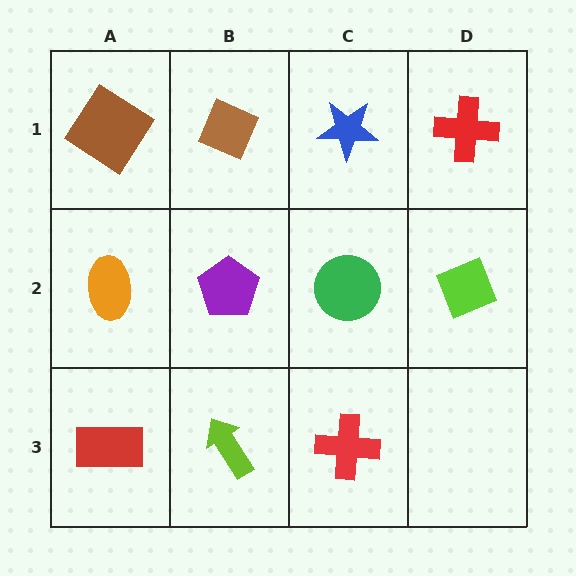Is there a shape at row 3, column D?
No, that cell is empty.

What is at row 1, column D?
A red cross.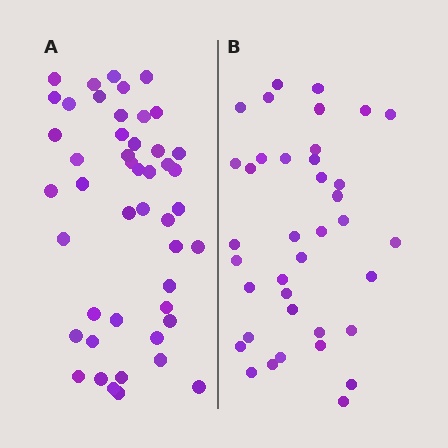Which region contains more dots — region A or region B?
Region A (the left region) has more dots.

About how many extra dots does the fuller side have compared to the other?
Region A has roughly 8 or so more dots than region B.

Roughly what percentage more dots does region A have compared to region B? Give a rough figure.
About 25% more.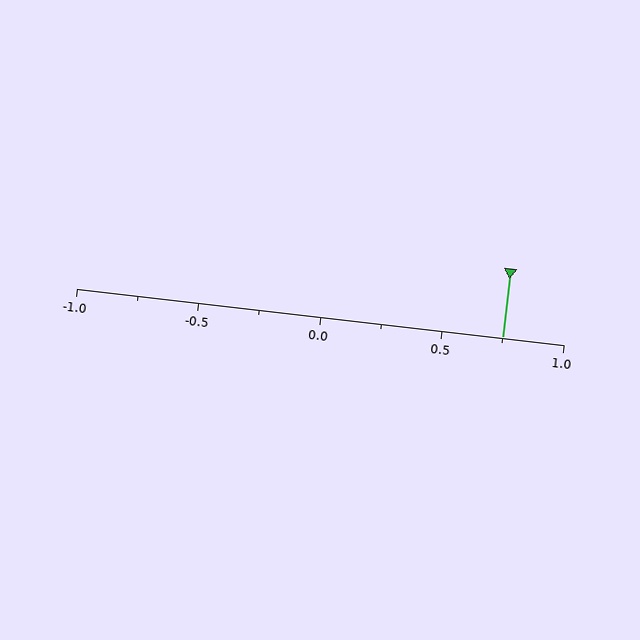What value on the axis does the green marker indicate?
The marker indicates approximately 0.75.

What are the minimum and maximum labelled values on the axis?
The axis runs from -1.0 to 1.0.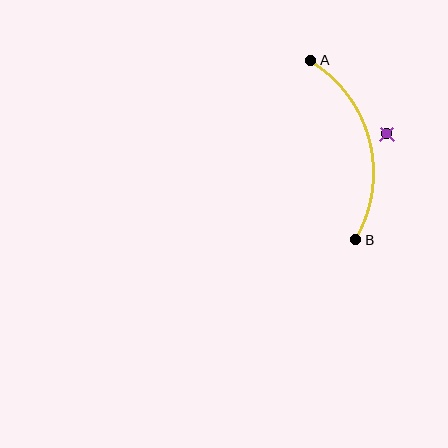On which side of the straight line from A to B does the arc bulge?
The arc bulges to the right of the straight line connecting A and B.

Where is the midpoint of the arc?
The arc midpoint is the point on the curve farthest from the straight line joining A and B. It sits to the right of that line.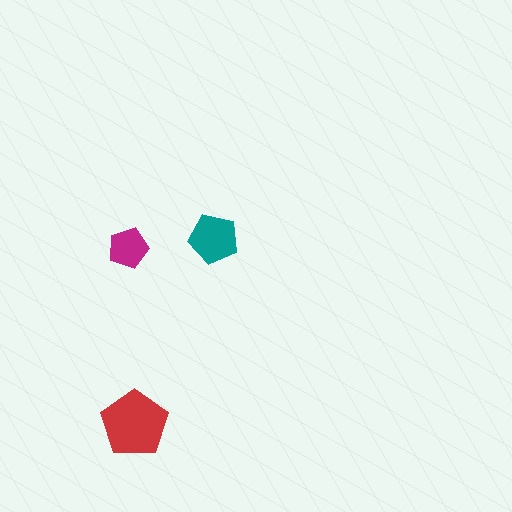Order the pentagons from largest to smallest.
the red one, the teal one, the magenta one.